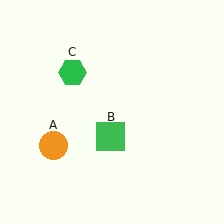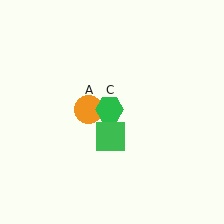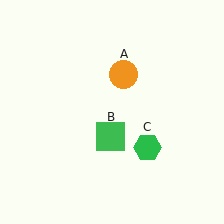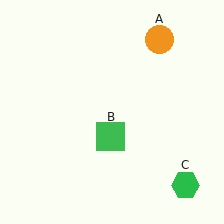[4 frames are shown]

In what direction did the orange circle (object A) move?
The orange circle (object A) moved up and to the right.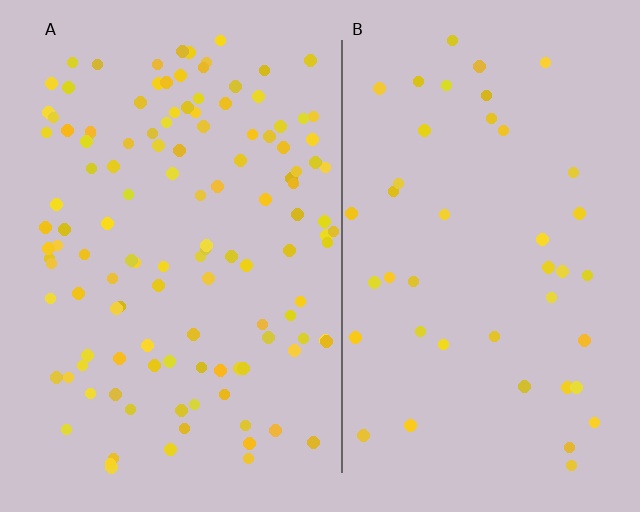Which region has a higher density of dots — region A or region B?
A (the left).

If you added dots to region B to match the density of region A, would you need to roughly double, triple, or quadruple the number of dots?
Approximately triple.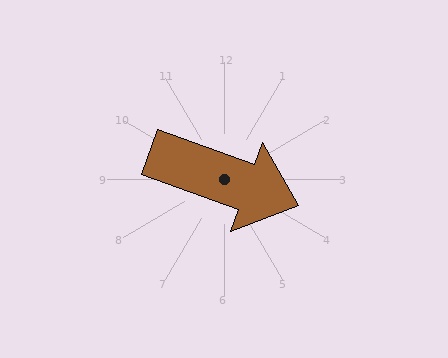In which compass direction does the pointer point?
East.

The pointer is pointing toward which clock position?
Roughly 4 o'clock.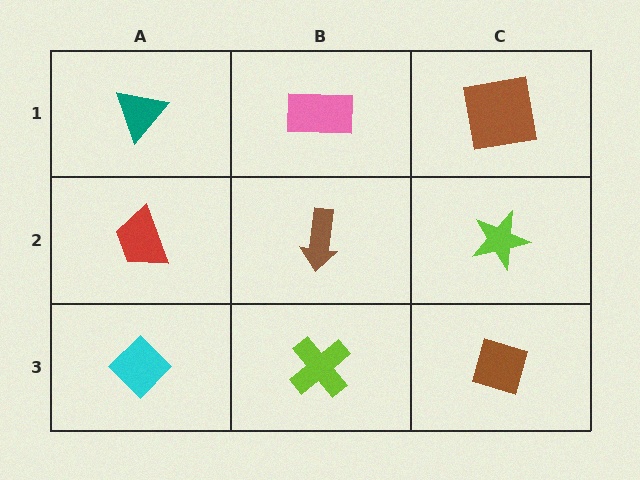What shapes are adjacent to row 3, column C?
A lime star (row 2, column C), a lime cross (row 3, column B).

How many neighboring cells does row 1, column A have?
2.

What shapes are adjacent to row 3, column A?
A red trapezoid (row 2, column A), a lime cross (row 3, column B).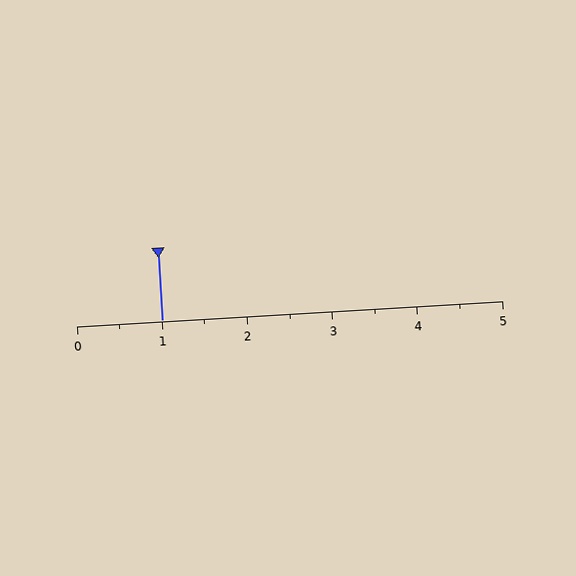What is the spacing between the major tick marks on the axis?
The major ticks are spaced 1 apart.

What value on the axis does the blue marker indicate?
The marker indicates approximately 1.